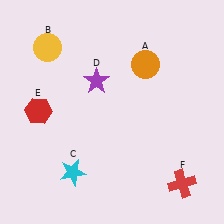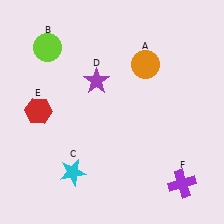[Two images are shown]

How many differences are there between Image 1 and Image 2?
There are 2 differences between the two images.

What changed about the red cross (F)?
In Image 1, F is red. In Image 2, it changed to purple.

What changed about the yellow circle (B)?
In Image 1, B is yellow. In Image 2, it changed to lime.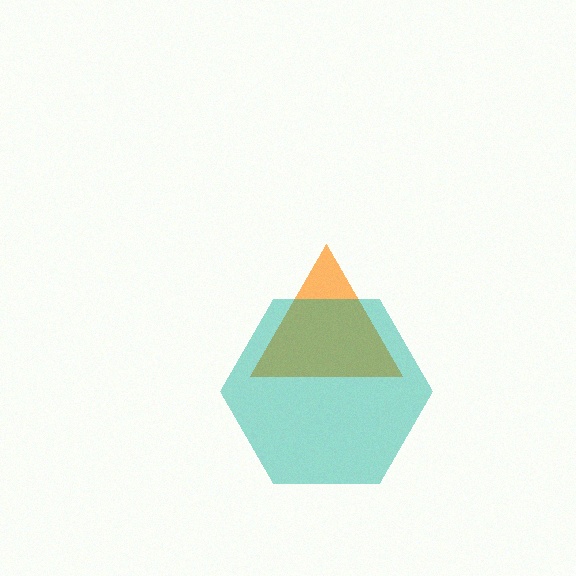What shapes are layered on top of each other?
The layered shapes are: an orange triangle, a teal hexagon.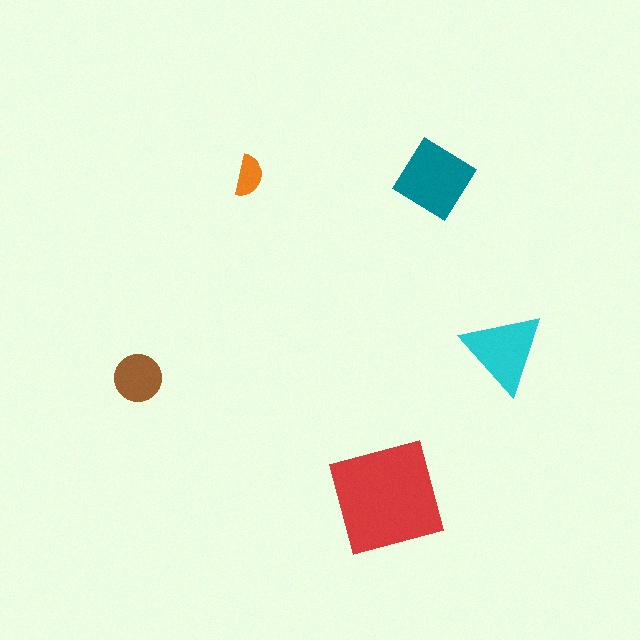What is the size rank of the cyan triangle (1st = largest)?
3rd.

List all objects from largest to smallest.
The red square, the teal diamond, the cyan triangle, the brown circle, the orange semicircle.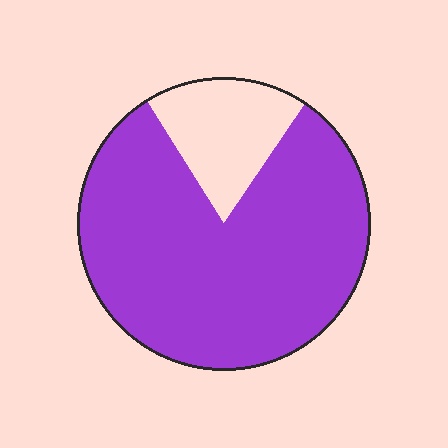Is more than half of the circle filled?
Yes.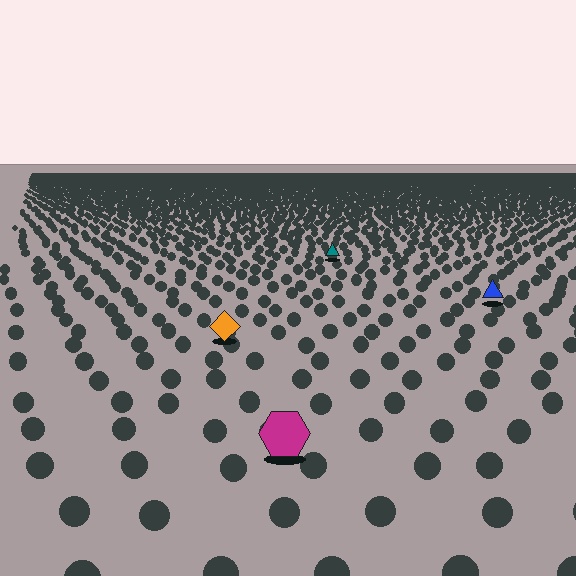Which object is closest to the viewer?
The magenta hexagon is closest. The texture marks near it are larger and more spread out.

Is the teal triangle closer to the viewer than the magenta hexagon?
No. The magenta hexagon is closer — you can tell from the texture gradient: the ground texture is coarser near it.